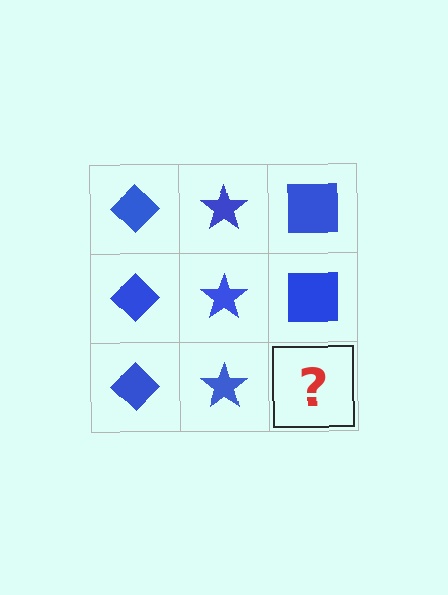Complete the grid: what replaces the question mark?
The question mark should be replaced with a blue square.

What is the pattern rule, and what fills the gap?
The rule is that each column has a consistent shape. The gap should be filled with a blue square.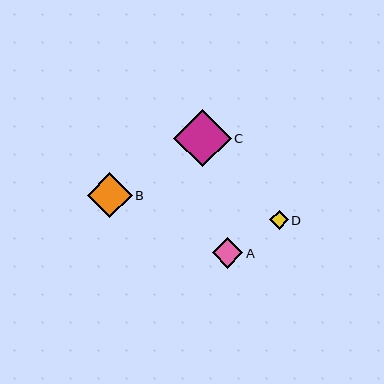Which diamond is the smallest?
Diamond D is the smallest with a size of approximately 18 pixels.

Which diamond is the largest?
Diamond C is the largest with a size of approximately 57 pixels.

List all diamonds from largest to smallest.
From largest to smallest: C, B, A, D.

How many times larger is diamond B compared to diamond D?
Diamond B is approximately 2.5 times the size of diamond D.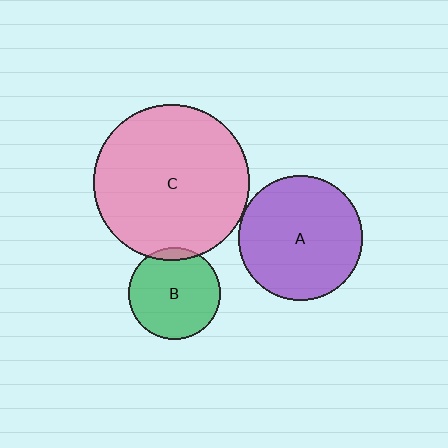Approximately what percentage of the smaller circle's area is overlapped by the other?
Approximately 5%.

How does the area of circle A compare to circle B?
Approximately 1.8 times.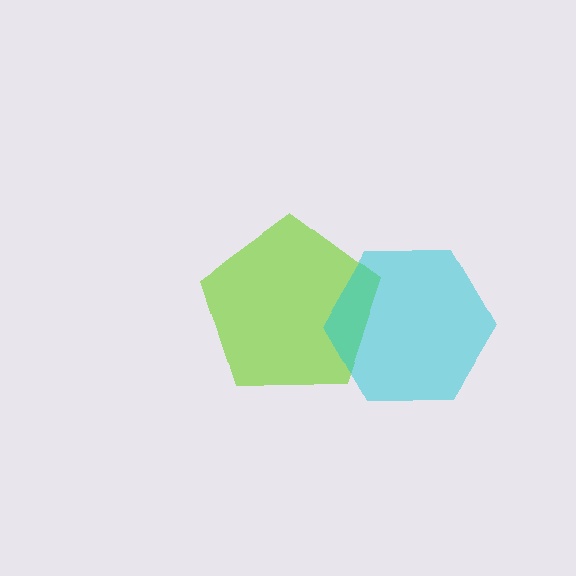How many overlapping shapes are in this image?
There are 2 overlapping shapes in the image.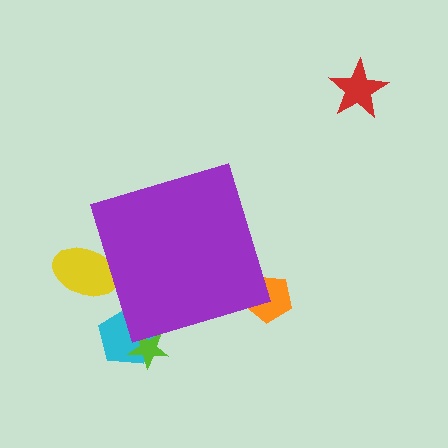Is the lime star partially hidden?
Yes, the lime star is partially hidden behind the purple diamond.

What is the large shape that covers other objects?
A purple diamond.